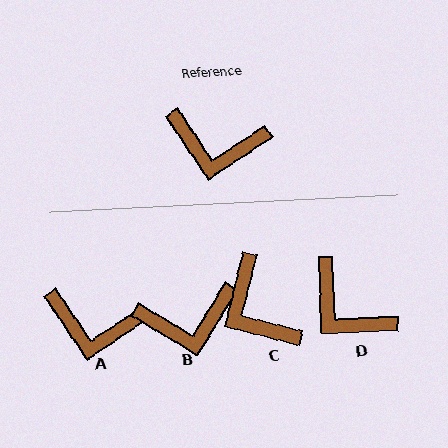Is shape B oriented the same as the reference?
No, it is off by about 25 degrees.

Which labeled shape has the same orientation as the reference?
A.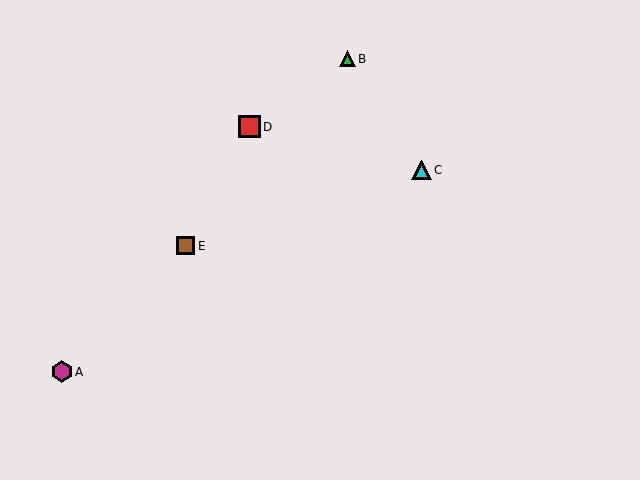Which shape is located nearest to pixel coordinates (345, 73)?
The green triangle (labeled B) at (348, 59) is nearest to that location.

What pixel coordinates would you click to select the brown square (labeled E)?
Click at (186, 246) to select the brown square E.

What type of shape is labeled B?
Shape B is a green triangle.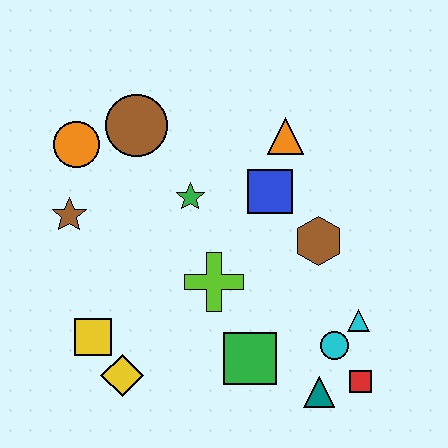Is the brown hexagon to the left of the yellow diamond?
No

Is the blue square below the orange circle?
Yes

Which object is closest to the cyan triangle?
The cyan circle is closest to the cyan triangle.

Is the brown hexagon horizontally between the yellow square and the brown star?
No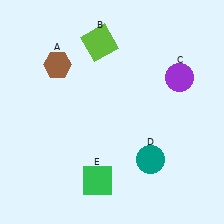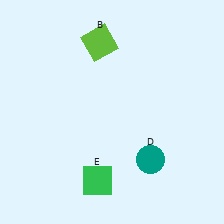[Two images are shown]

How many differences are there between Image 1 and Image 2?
There are 2 differences between the two images.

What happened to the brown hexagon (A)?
The brown hexagon (A) was removed in Image 2. It was in the top-left area of Image 1.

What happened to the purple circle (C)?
The purple circle (C) was removed in Image 2. It was in the top-right area of Image 1.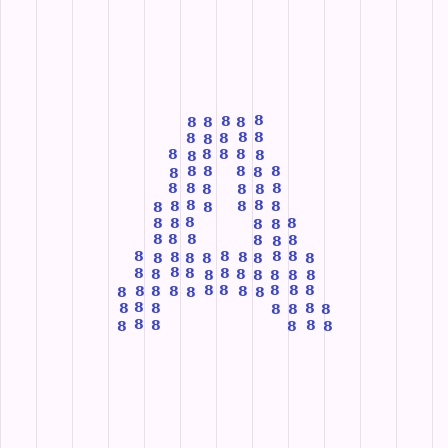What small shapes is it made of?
It is made of small digit 8's.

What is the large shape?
The large shape is the letter A.